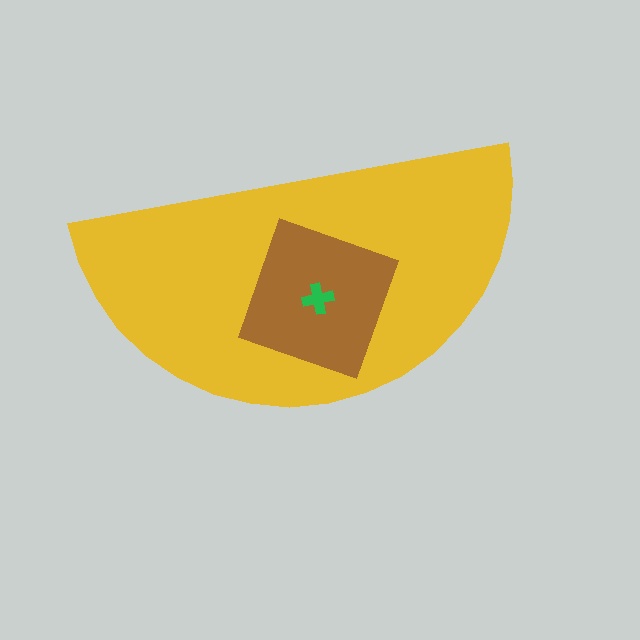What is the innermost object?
The green cross.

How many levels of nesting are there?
3.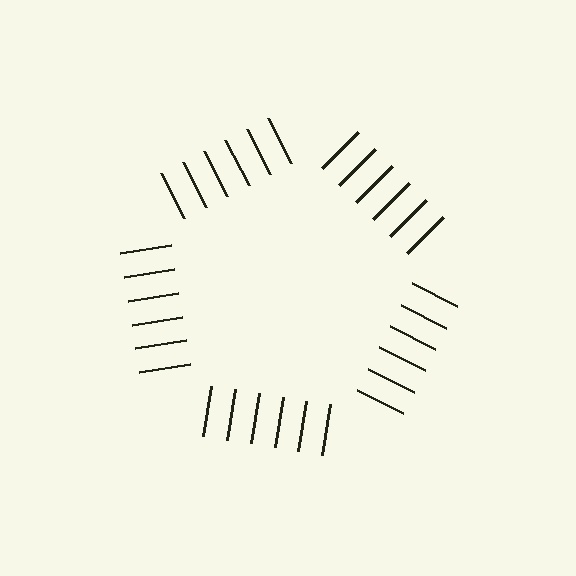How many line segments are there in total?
30 — 6 along each of the 5 edges.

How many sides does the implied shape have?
5 sides — the line-ends trace a pentagon.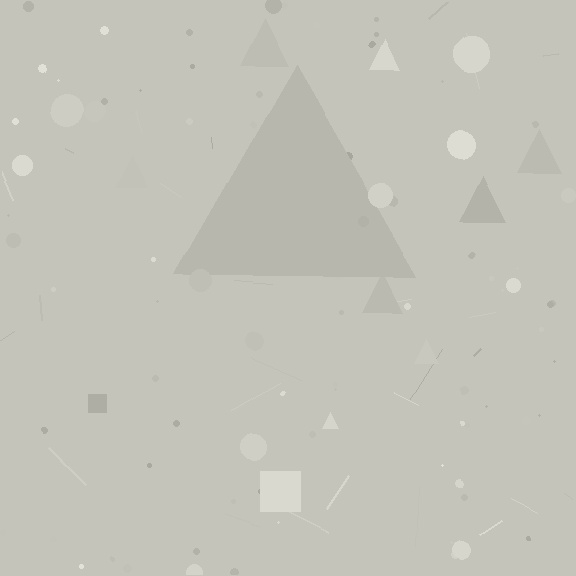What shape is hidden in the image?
A triangle is hidden in the image.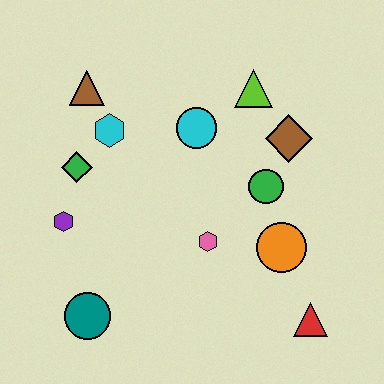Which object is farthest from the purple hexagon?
The red triangle is farthest from the purple hexagon.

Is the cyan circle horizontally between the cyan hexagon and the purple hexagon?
No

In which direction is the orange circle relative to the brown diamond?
The orange circle is below the brown diamond.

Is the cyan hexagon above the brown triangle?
No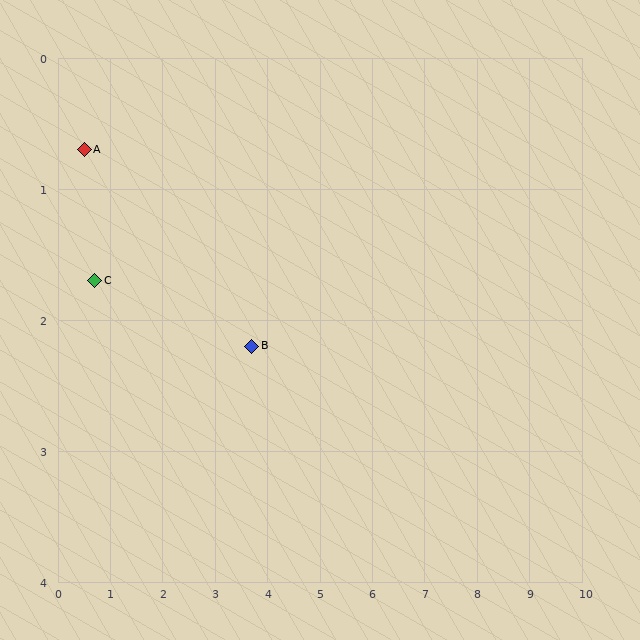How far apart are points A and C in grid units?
Points A and C are about 1.0 grid units apart.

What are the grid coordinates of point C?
Point C is at approximately (0.7, 1.7).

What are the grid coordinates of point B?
Point B is at approximately (3.7, 2.2).